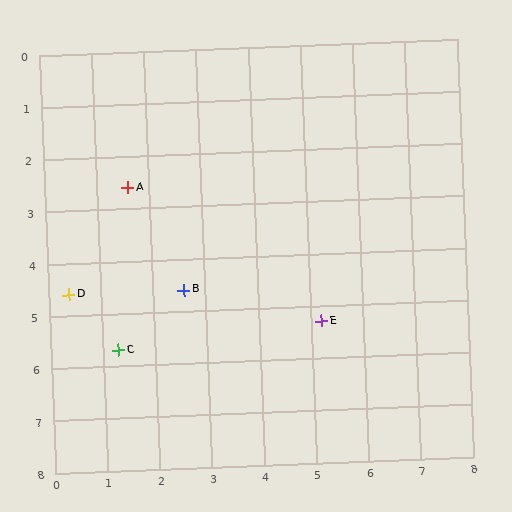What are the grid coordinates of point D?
Point D is at approximately (0.4, 4.6).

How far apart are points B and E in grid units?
Points B and E are about 2.7 grid units apart.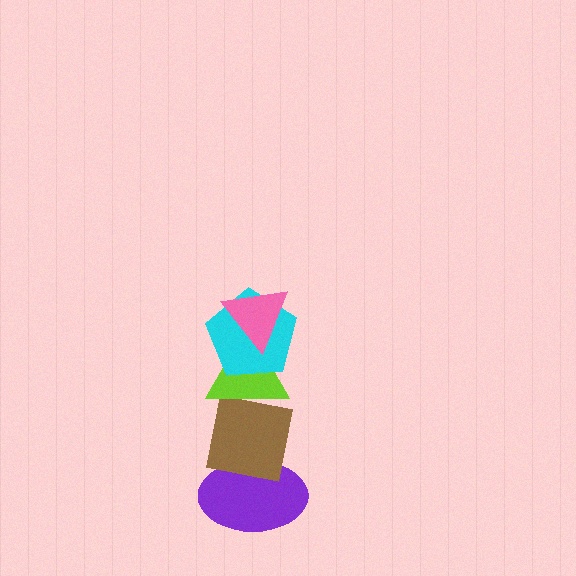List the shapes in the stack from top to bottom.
From top to bottom: the pink triangle, the cyan pentagon, the lime triangle, the brown square, the purple ellipse.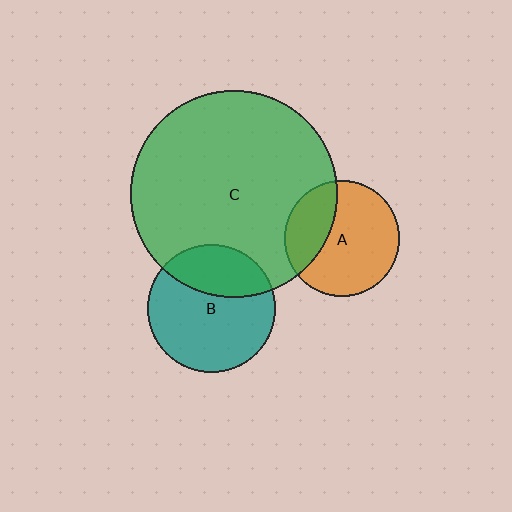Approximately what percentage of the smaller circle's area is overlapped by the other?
Approximately 30%.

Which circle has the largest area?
Circle C (green).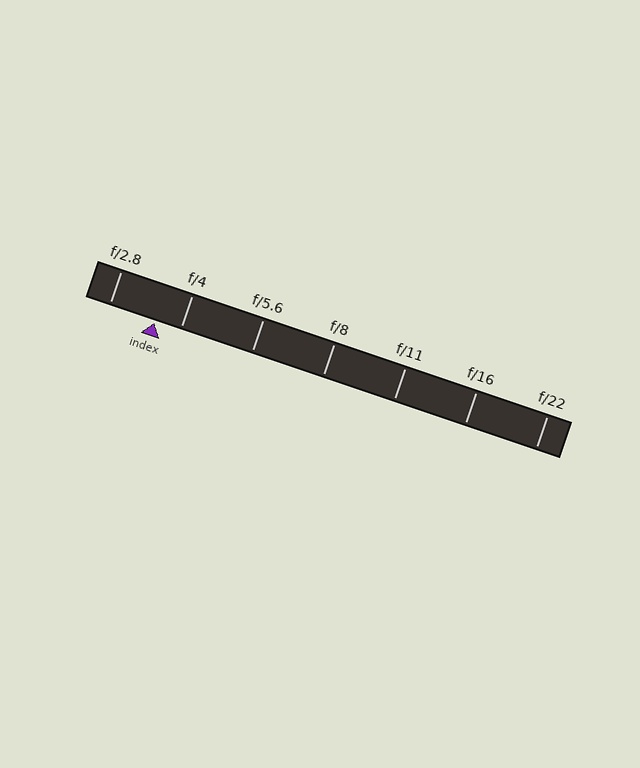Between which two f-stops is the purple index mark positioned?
The index mark is between f/2.8 and f/4.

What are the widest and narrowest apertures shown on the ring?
The widest aperture shown is f/2.8 and the narrowest is f/22.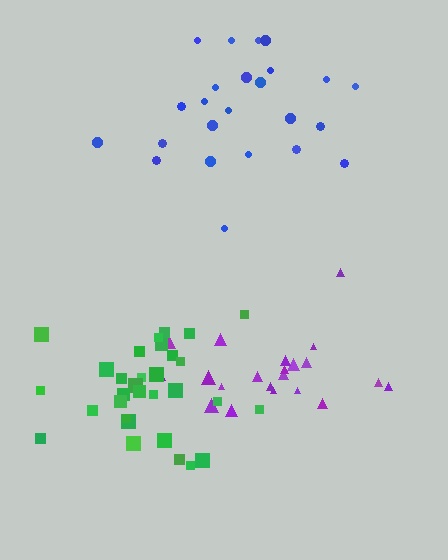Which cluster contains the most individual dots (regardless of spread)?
Green (33).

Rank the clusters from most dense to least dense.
green, blue, purple.